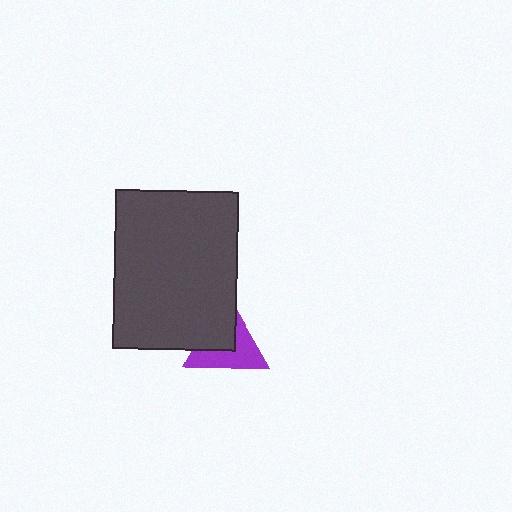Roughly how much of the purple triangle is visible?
About half of it is visible (roughly 57%).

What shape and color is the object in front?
The object in front is a dark gray rectangle.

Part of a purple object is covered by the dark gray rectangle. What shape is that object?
It is a triangle.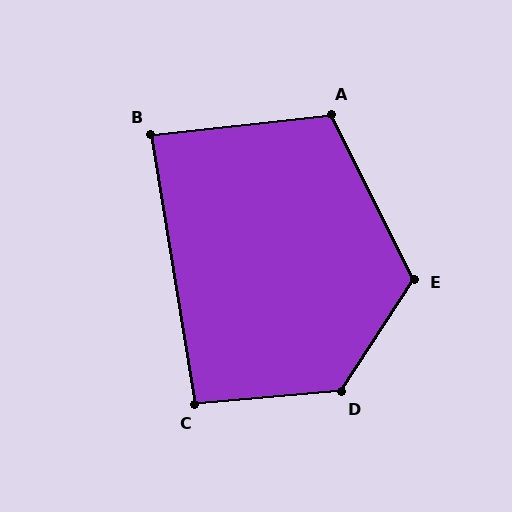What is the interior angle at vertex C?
Approximately 94 degrees (approximately right).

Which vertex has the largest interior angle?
D, at approximately 128 degrees.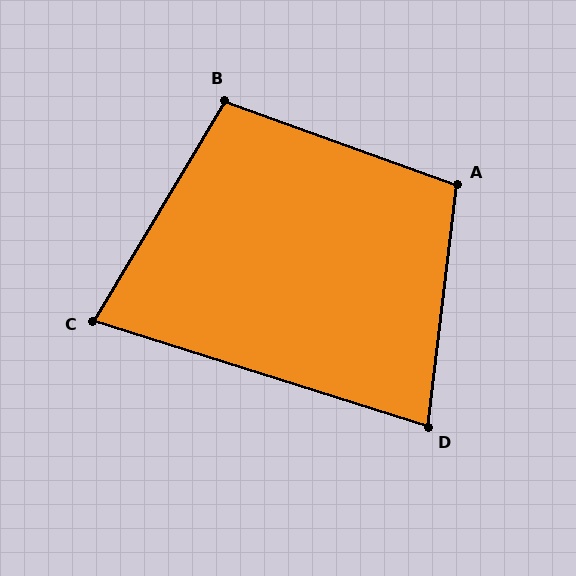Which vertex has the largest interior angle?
A, at approximately 103 degrees.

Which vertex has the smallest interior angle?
C, at approximately 77 degrees.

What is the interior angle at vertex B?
Approximately 101 degrees (obtuse).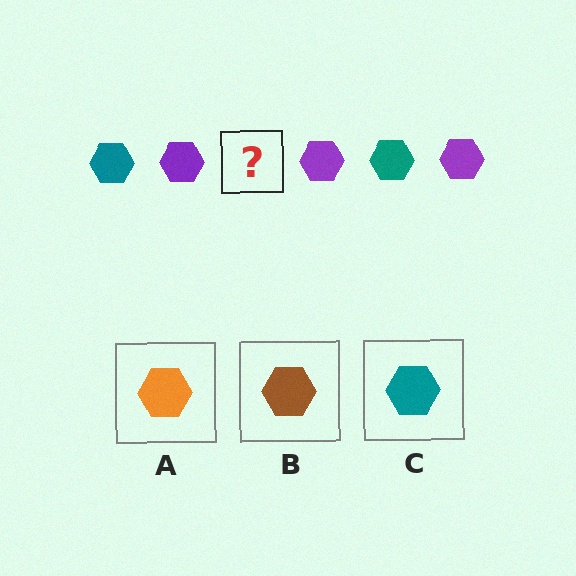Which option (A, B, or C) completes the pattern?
C.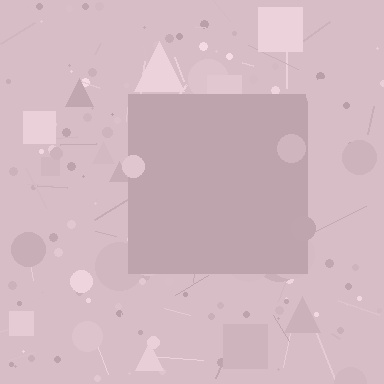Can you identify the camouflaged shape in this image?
The camouflaged shape is a square.